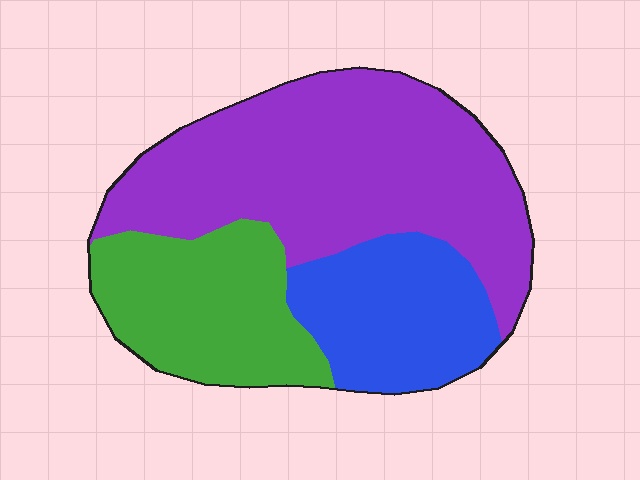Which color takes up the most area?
Purple, at roughly 50%.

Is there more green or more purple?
Purple.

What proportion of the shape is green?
Green takes up about one quarter (1/4) of the shape.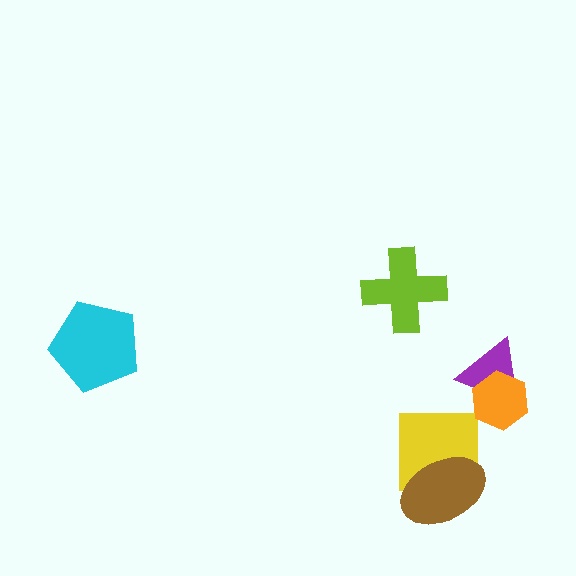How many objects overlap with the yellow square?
1 object overlaps with the yellow square.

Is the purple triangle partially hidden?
Yes, it is partially covered by another shape.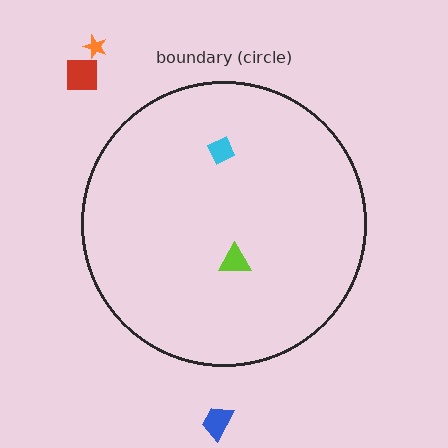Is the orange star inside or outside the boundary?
Outside.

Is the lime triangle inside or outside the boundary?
Inside.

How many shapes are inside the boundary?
2 inside, 3 outside.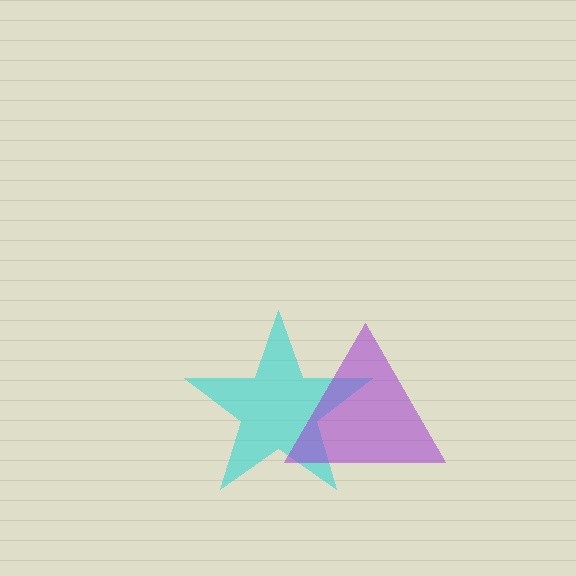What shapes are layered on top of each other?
The layered shapes are: a cyan star, a purple triangle.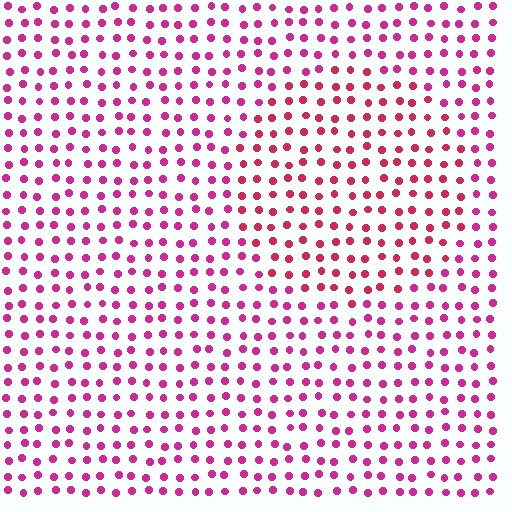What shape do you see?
I see a circle.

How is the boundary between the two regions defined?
The boundary is defined purely by a slight shift in hue (about 24 degrees). Spacing, size, and orientation are identical on both sides.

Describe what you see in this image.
The image is filled with small magenta elements in a uniform arrangement. A circle-shaped region is visible where the elements are tinted to a slightly different hue, forming a subtle color boundary.